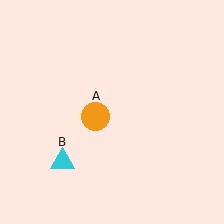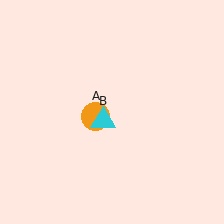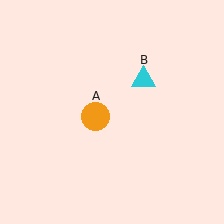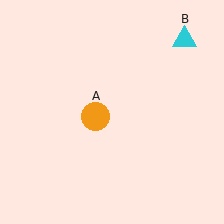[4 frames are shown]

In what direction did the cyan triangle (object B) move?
The cyan triangle (object B) moved up and to the right.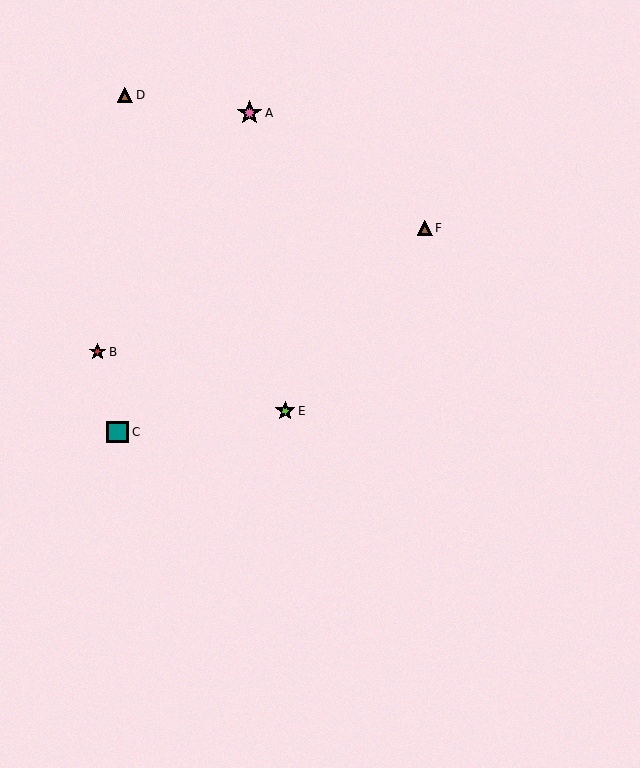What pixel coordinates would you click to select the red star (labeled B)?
Click at (98, 352) to select the red star B.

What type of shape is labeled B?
Shape B is a red star.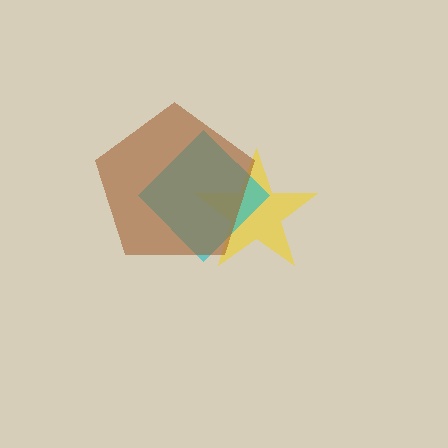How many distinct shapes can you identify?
There are 3 distinct shapes: a yellow star, a cyan diamond, a brown pentagon.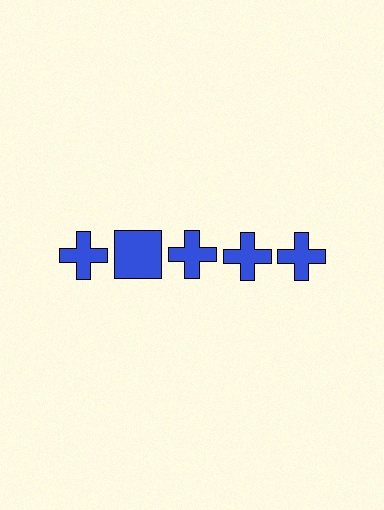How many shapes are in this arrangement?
There are 5 shapes arranged in a grid pattern.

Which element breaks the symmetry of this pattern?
The blue square in the top row, second from left column breaks the symmetry. All other shapes are blue crosses.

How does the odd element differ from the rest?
It has a different shape: square instead of cross.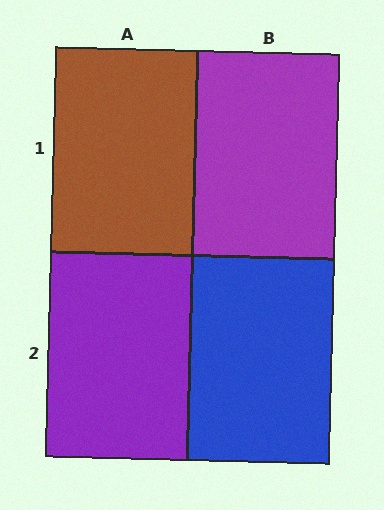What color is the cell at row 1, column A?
Brown.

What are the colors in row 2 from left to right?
Purple, blue.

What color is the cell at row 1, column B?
Purple.